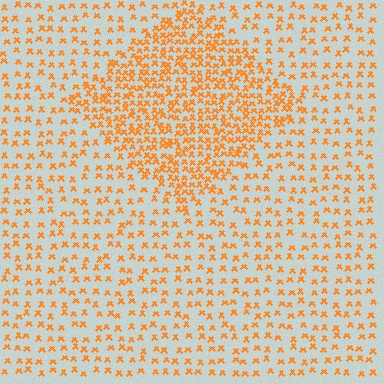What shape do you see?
I see a diamond.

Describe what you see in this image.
The image contains small orange elements arranged at two different densities. A diamond-shaped region is visible where the elements are more densely packed than the surrounding area.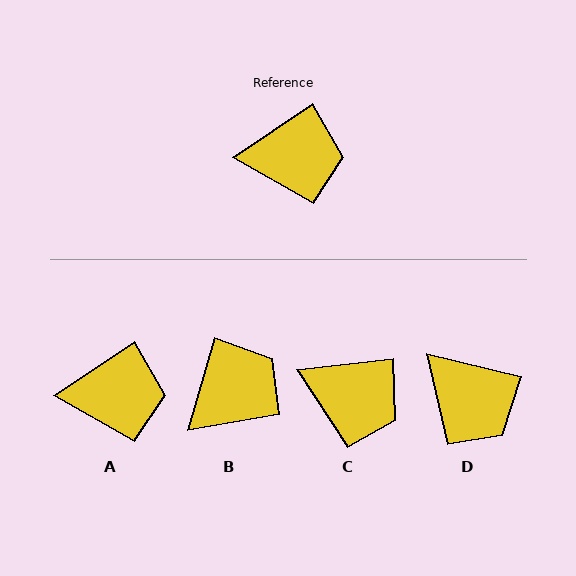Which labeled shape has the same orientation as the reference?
A.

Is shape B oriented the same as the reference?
No, it is off by about 40 degrees.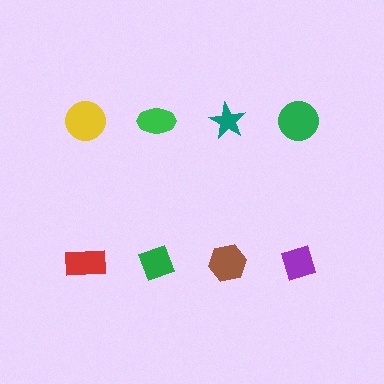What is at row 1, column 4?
A green circle.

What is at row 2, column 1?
A red rectangle.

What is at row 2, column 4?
A purple diamond.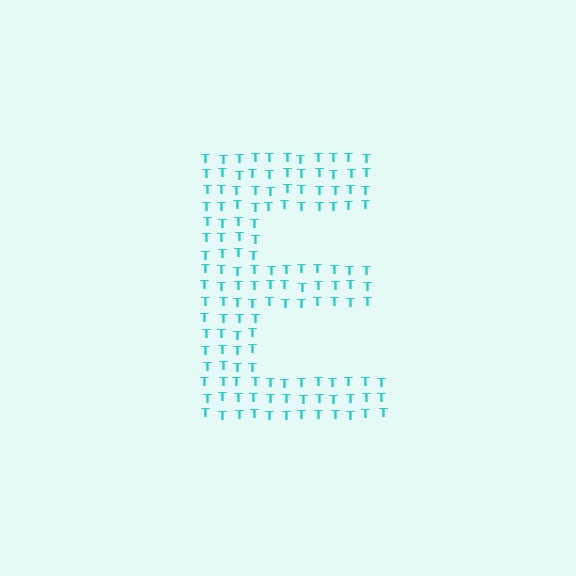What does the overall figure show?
The overall figure shows the letter E.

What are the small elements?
The small elements are letter T's.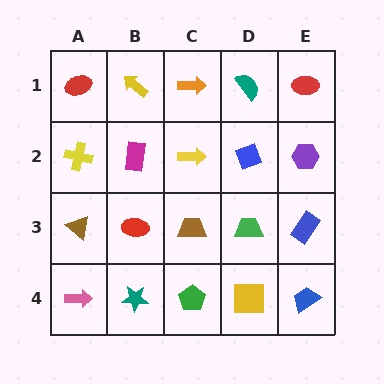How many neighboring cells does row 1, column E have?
2.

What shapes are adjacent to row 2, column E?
A red ellipse (row 1, column E), a blue rectangle (row 3, column E), a blue diamond (row 2, column D).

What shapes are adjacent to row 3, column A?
A yellow cross (row 2, column A), a pink arrow (row 4, column A), a red ellipse (row 3, column B).